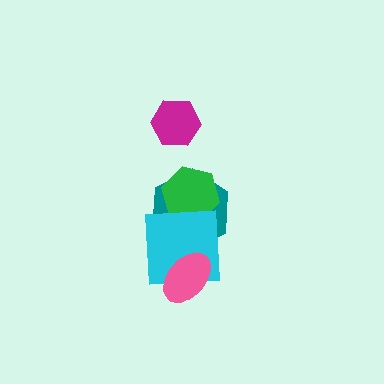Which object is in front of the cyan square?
The pink ellipse is in front of the cyan square.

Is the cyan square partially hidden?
Yes, it is partially covered by another shape.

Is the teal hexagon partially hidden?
Yes, it is partially covered by another shape.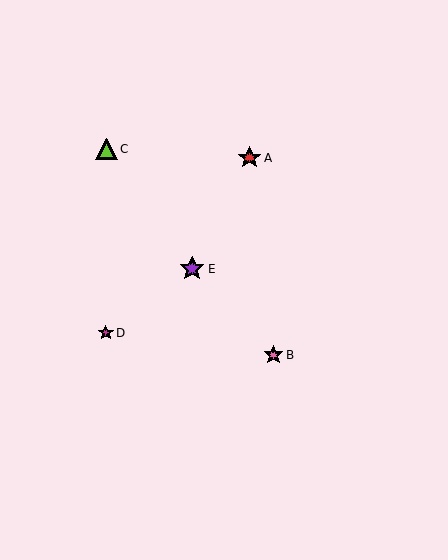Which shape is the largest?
The purple star (labeled E) is the largest.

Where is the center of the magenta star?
The center of the magenta star is at (106, 333).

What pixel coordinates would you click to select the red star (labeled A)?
Click at (249, 158) to select the red star A.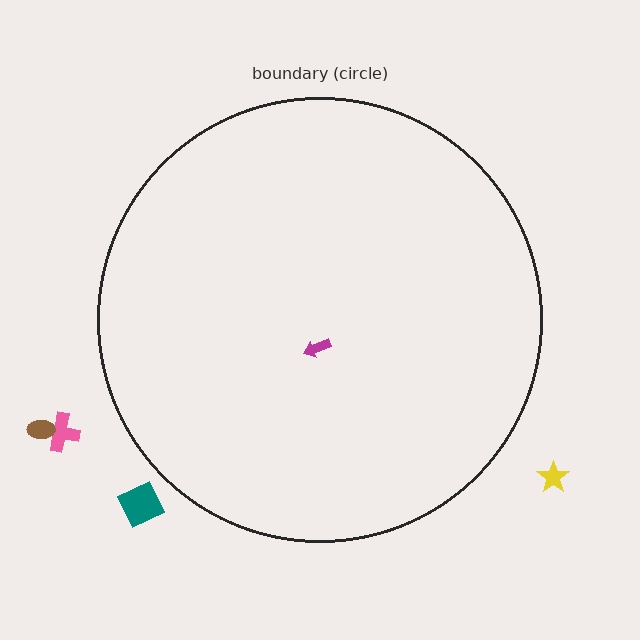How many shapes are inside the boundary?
1 inside, 4 outside.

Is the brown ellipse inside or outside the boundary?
Outside.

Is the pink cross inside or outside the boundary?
Outside.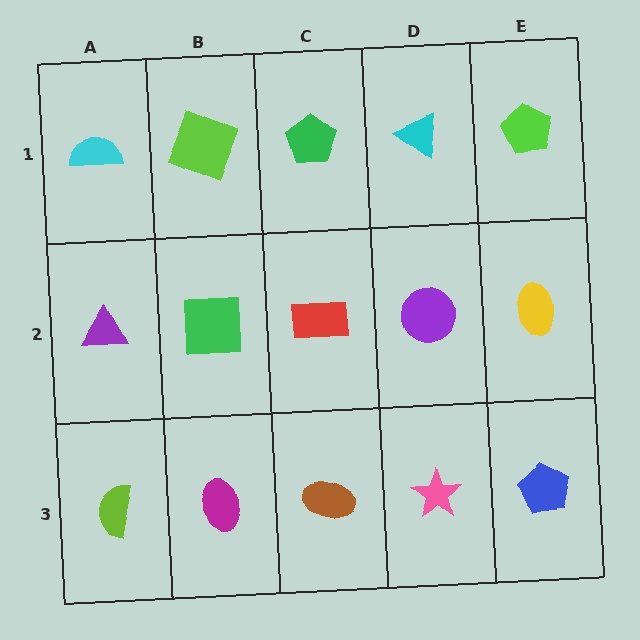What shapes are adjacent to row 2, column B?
A lime square (row 1, column B), a magenta ellipse (row 3, column B), a purple triangle (row 2, column A), a red rectangle (row 2, column C).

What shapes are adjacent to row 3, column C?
A red rectangle (row 2, column C), a magenta ellipse (row 3, column B), a pink star (row 3, column D).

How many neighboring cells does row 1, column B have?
3.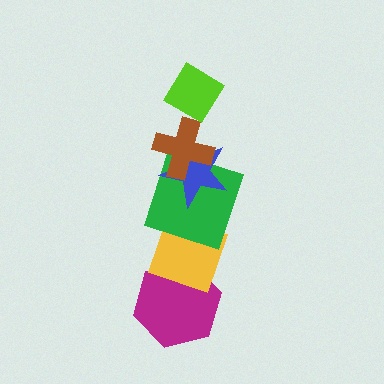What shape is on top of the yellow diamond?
The green square is on top of the yellow diamond.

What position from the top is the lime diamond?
The lime diamond is 1st from the top.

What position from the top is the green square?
The green square is 4th from the top.